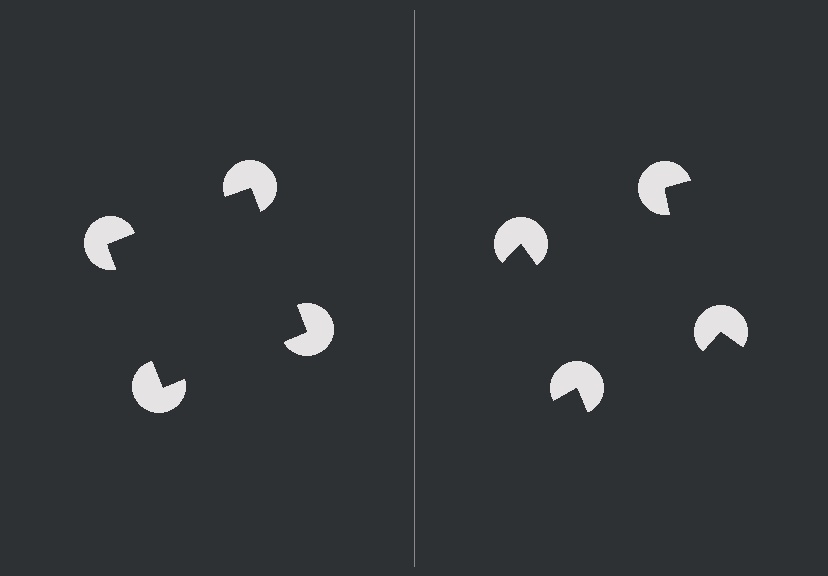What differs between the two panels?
The pac-man discs are positioned identically on both sides; only the wedge orientations differ. On the left they align to a square; on the right they are misaligned.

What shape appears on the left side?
An illusory square.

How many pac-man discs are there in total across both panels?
8 — 4 on each side.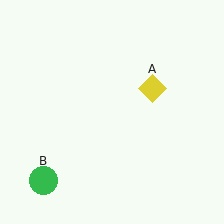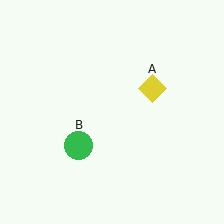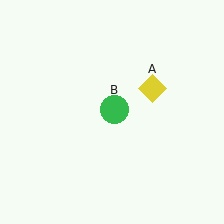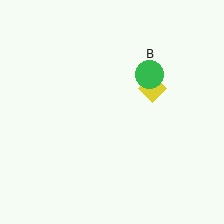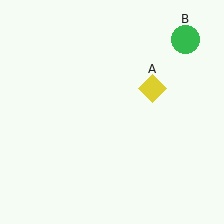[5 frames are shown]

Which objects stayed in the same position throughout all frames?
Yellow diamond (object A) remained stationary.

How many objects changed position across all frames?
1 object changed position: green circle (object B).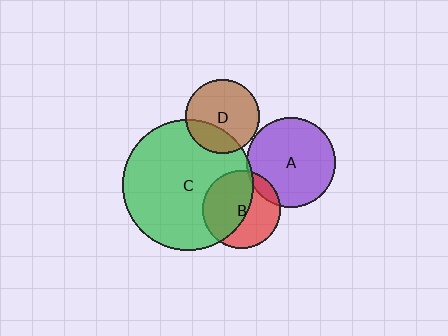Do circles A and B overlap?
Yes.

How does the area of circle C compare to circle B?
Approximately 2.8 times.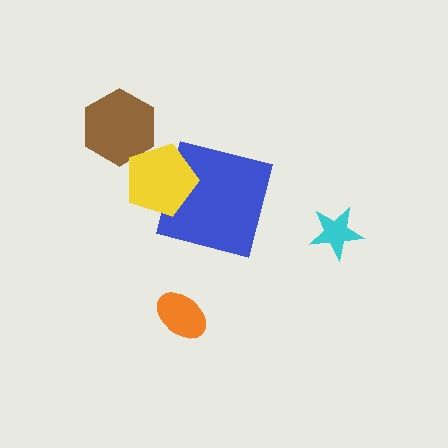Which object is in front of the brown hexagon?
The yellow pentagon is in front of the brown hexagon.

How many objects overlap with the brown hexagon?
1 object overlaps with the brown hexagon.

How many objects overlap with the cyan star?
0 objects overlap with the cyan star.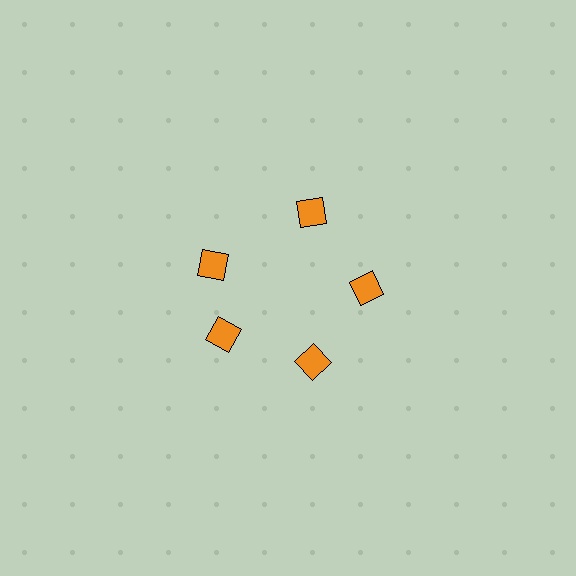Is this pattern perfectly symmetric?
No. The 5 orange diamonds are arranged in a ring, but one element near the 10 o'clock position is rotated out of alignment along the ring, breaking the 5-fold rotational symmetry.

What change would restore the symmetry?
The symmetry would be restored by rotating it back into even spacing with its neighbors so that all 5 diamonds sit at equal angles and equal distance from the center.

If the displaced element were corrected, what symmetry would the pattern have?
It would have 5-fold rotational symmetry — the pattern would map onto itself every 72 degrees.